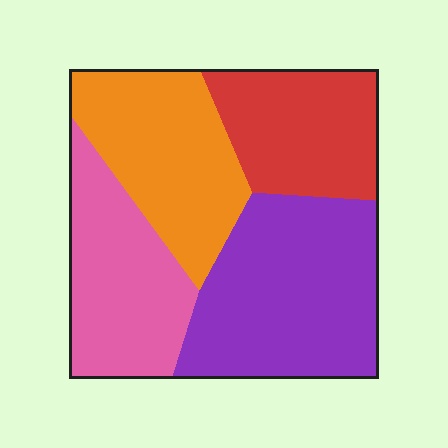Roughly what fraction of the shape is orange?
Orange covers roughly 25% of the shape.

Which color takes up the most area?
Purple, at roughly 35%.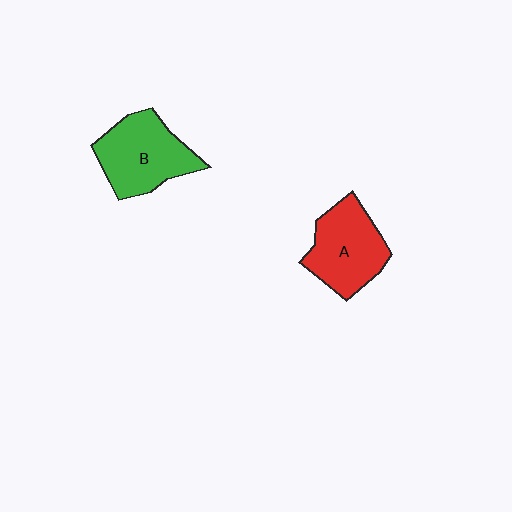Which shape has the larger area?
Shape B (green).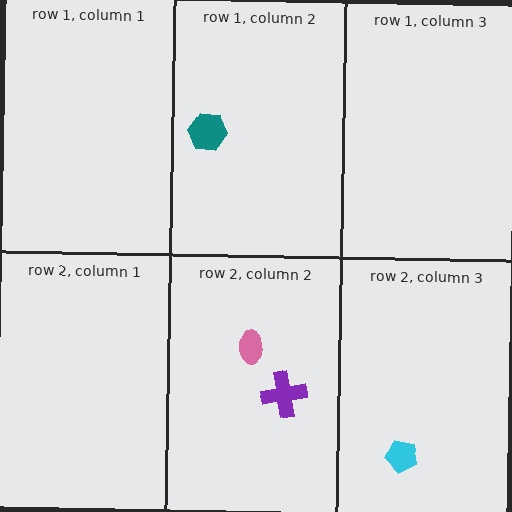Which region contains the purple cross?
The row 2, column 2 region.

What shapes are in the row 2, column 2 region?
The pink ellipse, the purple cross.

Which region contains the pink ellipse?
The row 2, column 2 region.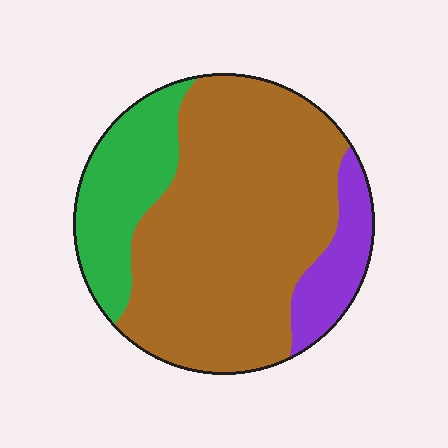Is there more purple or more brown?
Brown.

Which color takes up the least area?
Purple, at roughly 10%.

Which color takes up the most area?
Brown, at roughly 65%.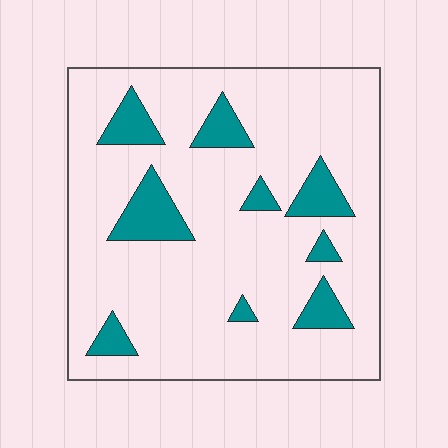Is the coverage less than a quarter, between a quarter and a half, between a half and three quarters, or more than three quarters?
Less than a quarter.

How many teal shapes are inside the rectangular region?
9.